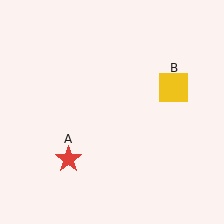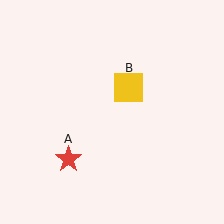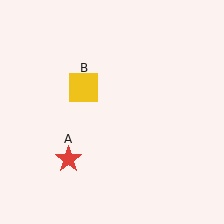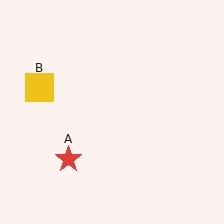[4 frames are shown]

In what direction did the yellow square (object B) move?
The yellow square (object B) moved left.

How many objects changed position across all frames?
1 object changed position: yellow square (object B).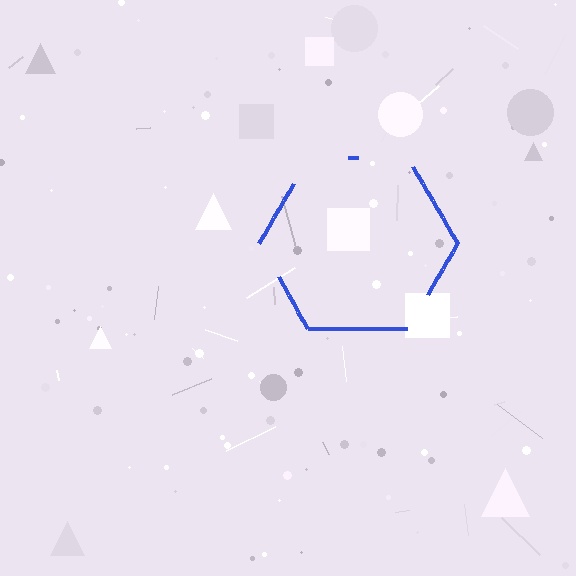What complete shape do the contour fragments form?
The contour fragments form a hexagon.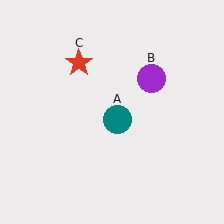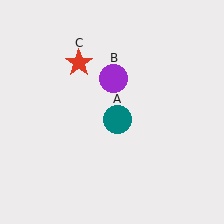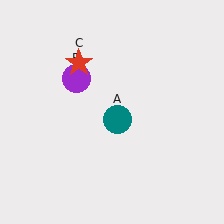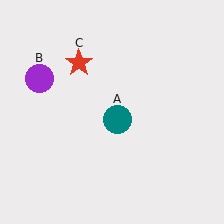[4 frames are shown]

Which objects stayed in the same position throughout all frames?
Teal circle (object A) and red star (object C) remained stationary.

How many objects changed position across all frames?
1 object changed position: purple circle (object B).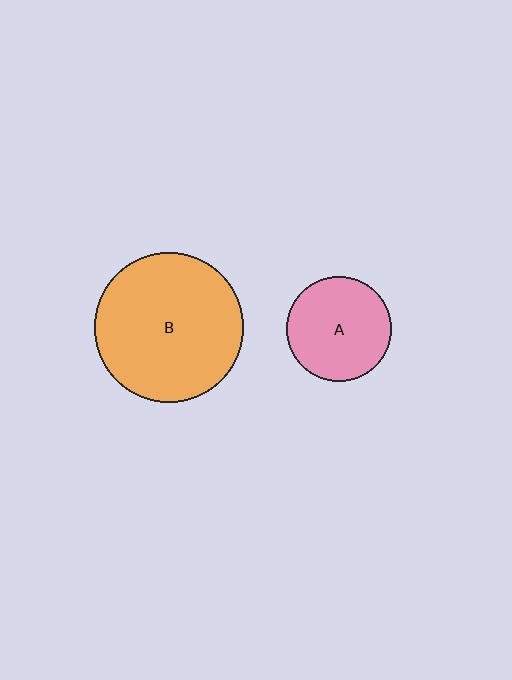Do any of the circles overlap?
No, none of the circles overlap.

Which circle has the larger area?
Circle B (orange).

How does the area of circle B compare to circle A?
Approximately 2.0 times.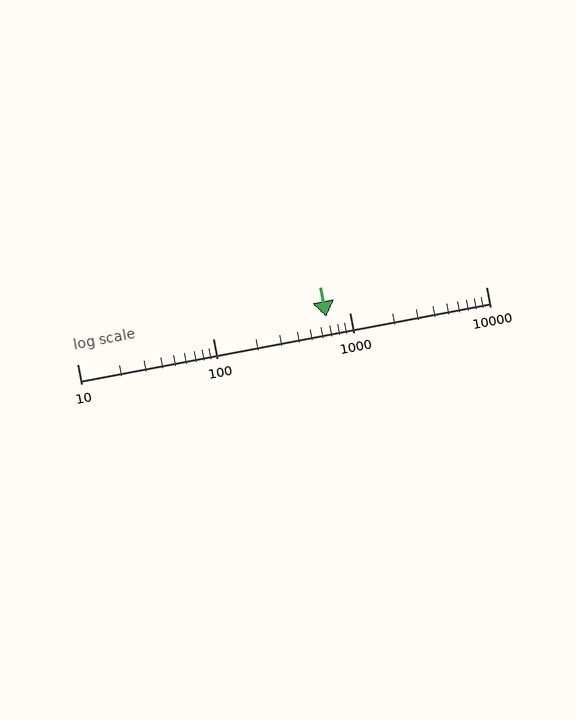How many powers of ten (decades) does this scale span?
The scale spans 3 decades, from 10 to 10000.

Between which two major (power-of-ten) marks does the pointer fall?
The pointer is between 100 and 1000.